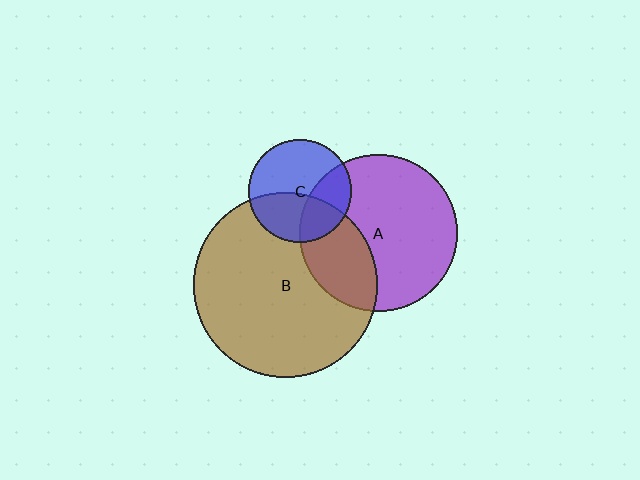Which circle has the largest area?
Circle B (brown).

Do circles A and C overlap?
Yes.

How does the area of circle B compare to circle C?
Approximately 3.2 times.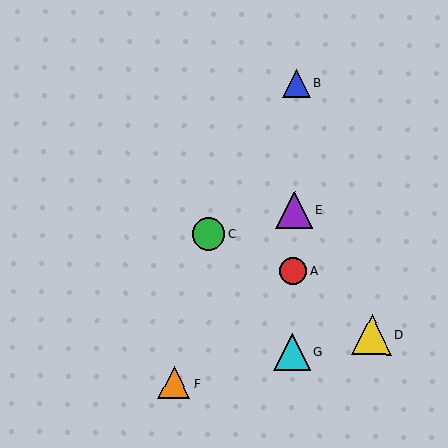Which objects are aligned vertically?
Objects A, B, E, G are aligned vertically.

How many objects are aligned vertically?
4 objects (A, B, E, G) are aligned vertically.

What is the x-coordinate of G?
Object G is at x≈292.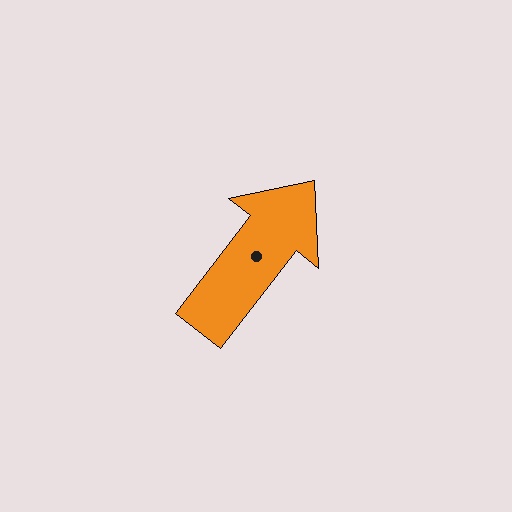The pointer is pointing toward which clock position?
Roughly 1 o'clock.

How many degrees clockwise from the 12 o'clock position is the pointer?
Approximately 38 degrees.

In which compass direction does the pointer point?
Northeast.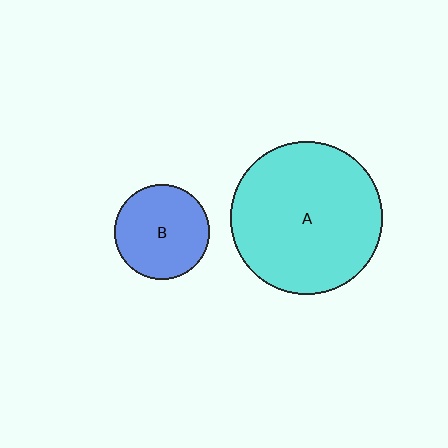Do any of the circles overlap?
No, none of the circles overlap.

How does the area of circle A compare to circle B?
Approximately 2.6 times.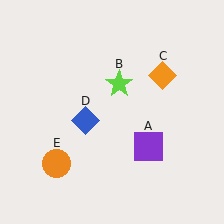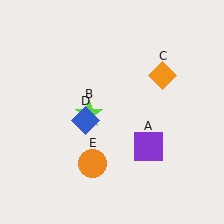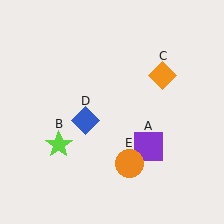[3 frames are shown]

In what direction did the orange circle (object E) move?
The orange circle (object E) moved right.